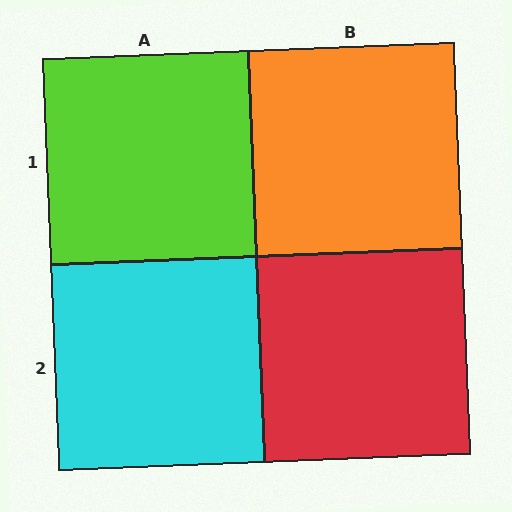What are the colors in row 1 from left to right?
Lime, orange.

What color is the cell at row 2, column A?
Cyan.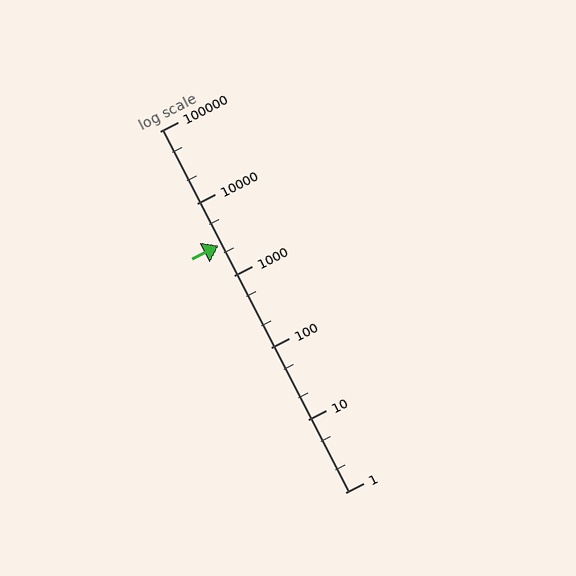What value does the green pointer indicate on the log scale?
The pointer indicates approximately 2600.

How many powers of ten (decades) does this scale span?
The scale spans 5 decades, from 1 to 100000.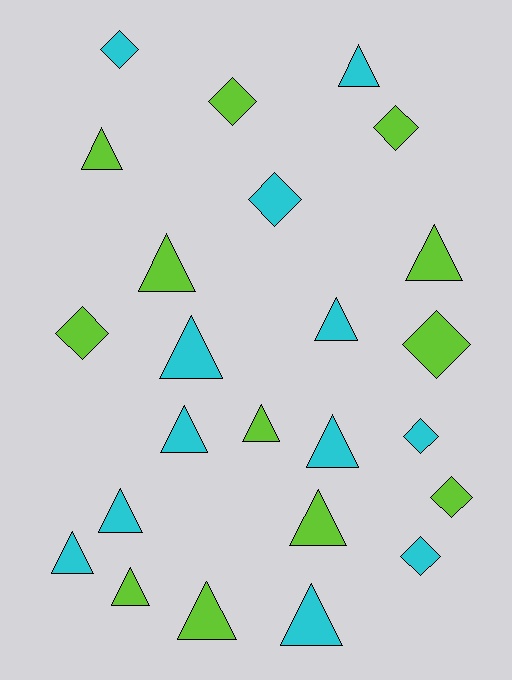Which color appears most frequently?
Cyan, with 12 objects.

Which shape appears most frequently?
Triangle, with 15 objects.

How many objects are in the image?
There are 24 objects.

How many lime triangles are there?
There are 7 lime triangles.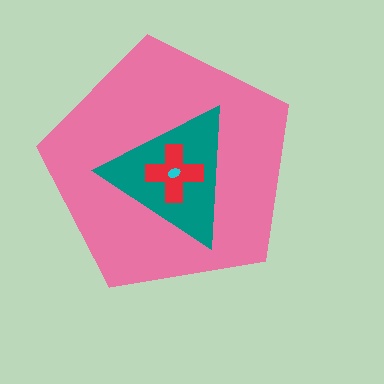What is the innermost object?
The cyan ellipse.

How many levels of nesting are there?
4.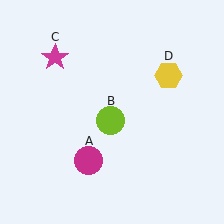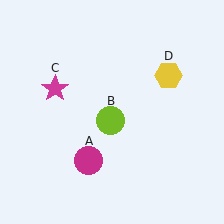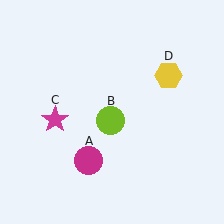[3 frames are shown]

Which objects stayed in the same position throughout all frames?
Magenta circle (object A) and lime circle (object B) and yellow hexagon (object D) remained stationary.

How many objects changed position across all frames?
1 object changed position: magenta star (object C).